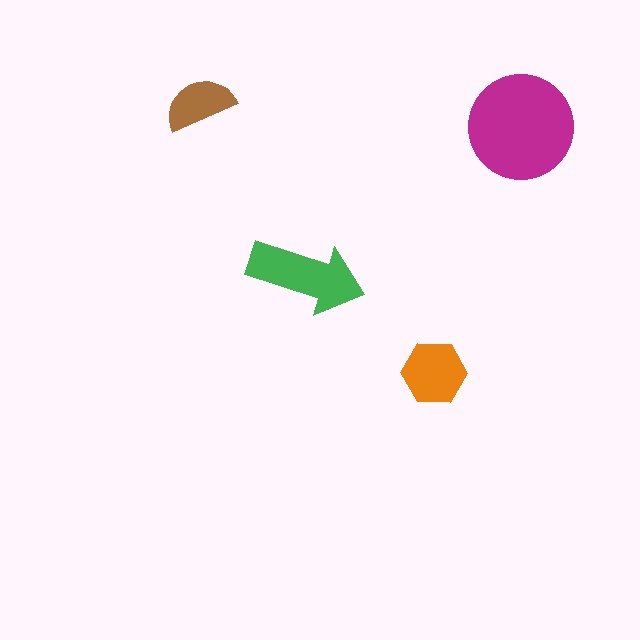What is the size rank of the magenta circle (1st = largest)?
1st.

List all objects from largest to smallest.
The magenta circle, the green arrow, the orange hexagon, the brown semicircle.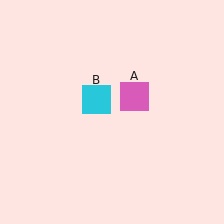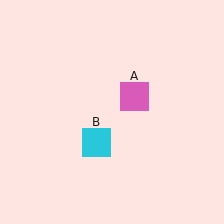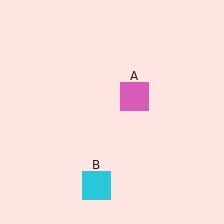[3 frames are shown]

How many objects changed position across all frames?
1 object changed position: cyan square (object B).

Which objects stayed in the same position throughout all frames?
Pink square (object A) remained stationary.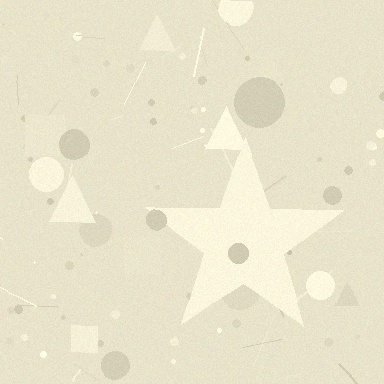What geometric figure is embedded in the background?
A star is embedded in the background.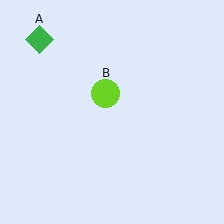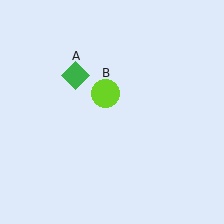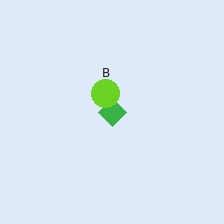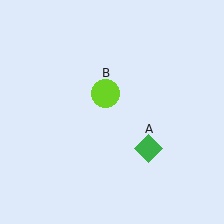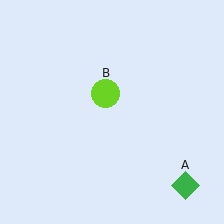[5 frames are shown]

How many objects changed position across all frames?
1 object changed position: green diamond (object A).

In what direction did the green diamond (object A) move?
The green diamond (object A) moved down and to the right.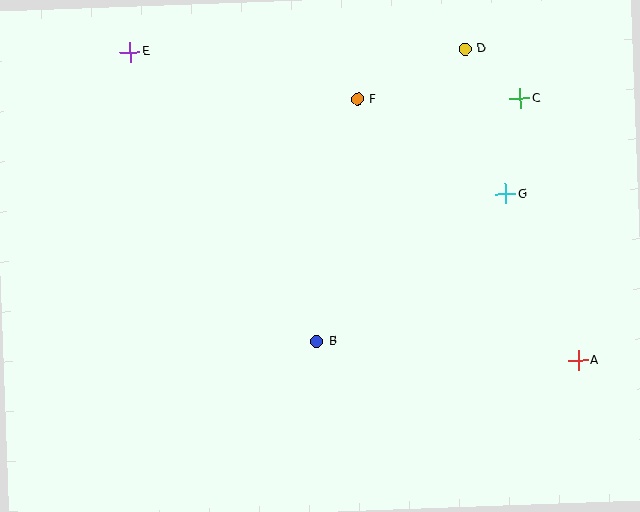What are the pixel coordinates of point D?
Point D is at (465, 49).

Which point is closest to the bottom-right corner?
Point A is closest to the bottom-right corner.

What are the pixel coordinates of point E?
Point E is at (130, 52).